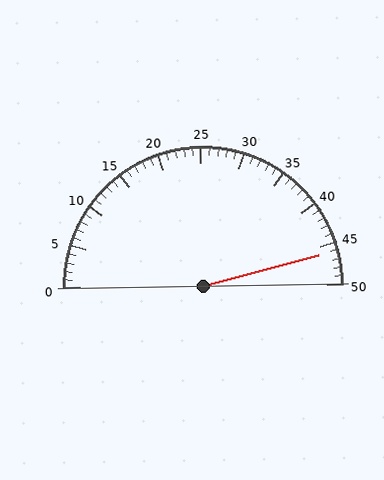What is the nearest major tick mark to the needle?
The nearest major tick mark is 45.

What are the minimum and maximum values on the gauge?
The gauge ranges from 0 to 50.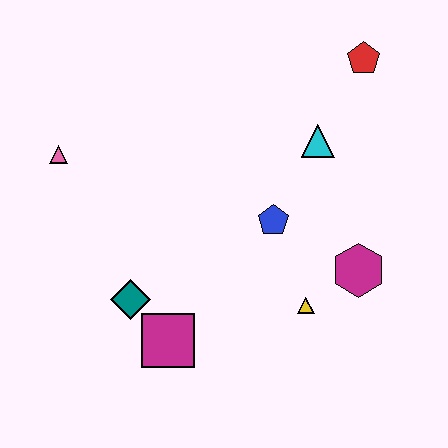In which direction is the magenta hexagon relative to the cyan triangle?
The magenta hexagon is below the cyan triangle.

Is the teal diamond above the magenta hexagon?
No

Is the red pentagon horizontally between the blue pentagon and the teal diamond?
No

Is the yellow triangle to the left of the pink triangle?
No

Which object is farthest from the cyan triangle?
The pink triangle is farthest from the cyan triangle.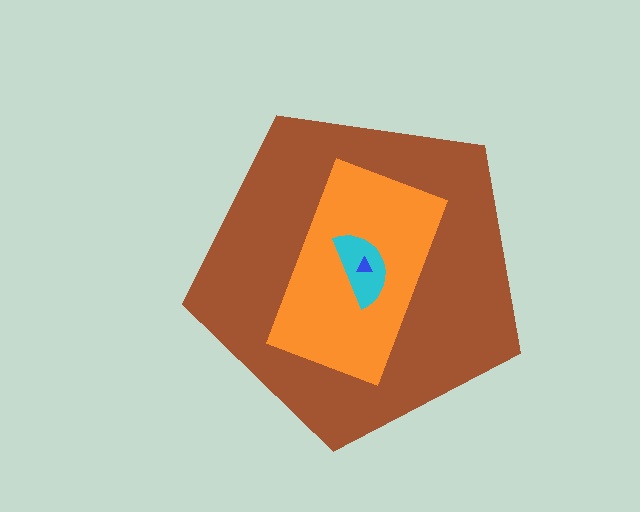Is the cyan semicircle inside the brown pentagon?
Yes.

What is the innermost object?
The blue triangle.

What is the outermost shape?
The brown pentagon.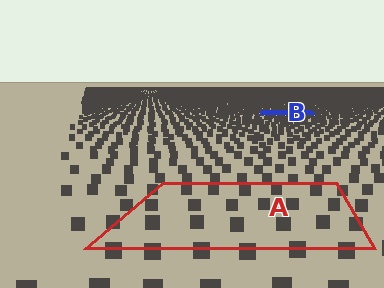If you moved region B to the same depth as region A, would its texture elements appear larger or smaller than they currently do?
They would appear larger. At a closer depth, the same texture elements are projected at a bigger on-screen size.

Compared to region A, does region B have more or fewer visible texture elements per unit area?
Region B has more texture elements per unit area — they are packed more densely because it is farther away.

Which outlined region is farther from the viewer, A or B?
Region B is farther from the viewer — the texture elements inside it appear smaller and more densely packed.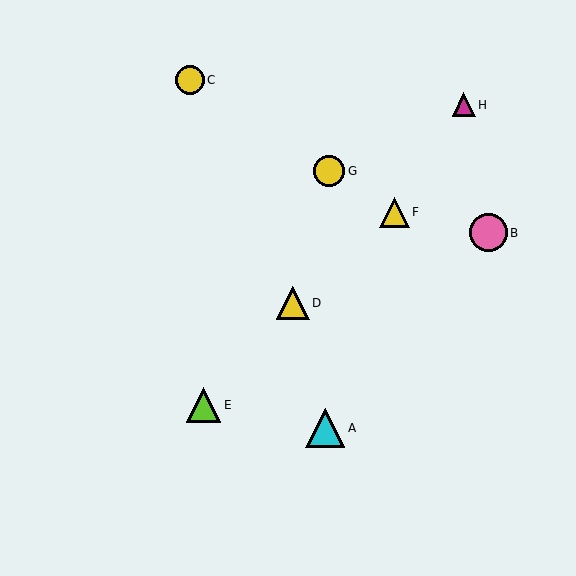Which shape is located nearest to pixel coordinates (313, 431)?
The cyan triangle (labeled A) at (325, 428) is nearest to that location.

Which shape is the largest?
The cyan triangle (labeled A) is the largest.